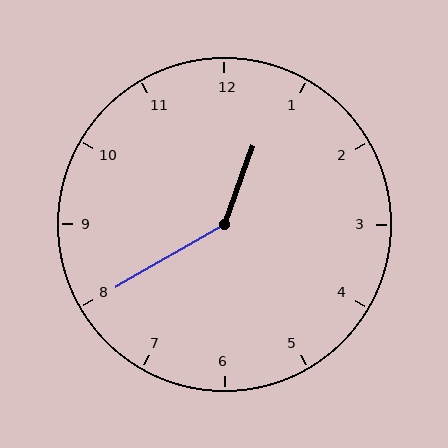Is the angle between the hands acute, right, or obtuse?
It is obtuse.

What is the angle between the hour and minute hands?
Approximately 140 degrees.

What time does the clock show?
12:40.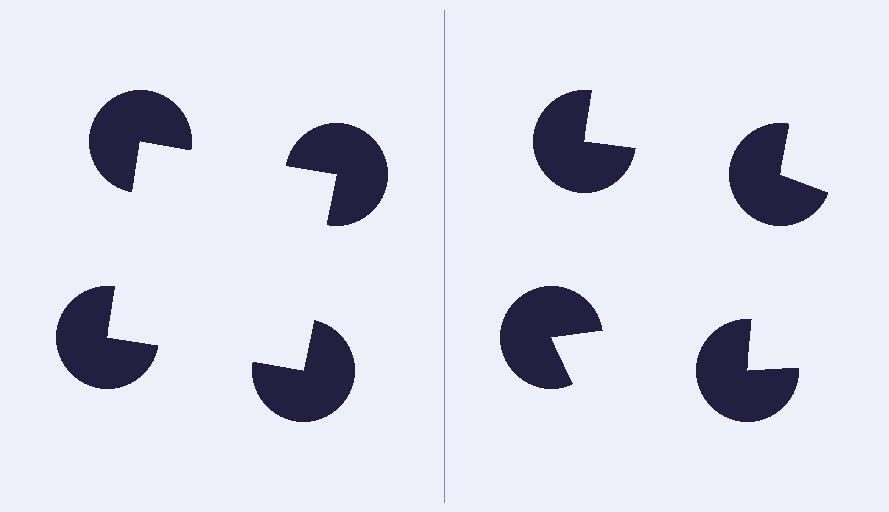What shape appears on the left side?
An illusory square.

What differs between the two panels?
The pac-man discs are positioned identically on both sides; only the wedge orientations differ. On the left they align to a square; on the right they are misaligned.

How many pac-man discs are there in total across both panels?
8 — 4 on each side.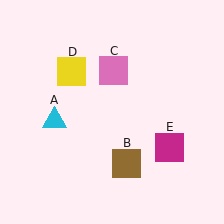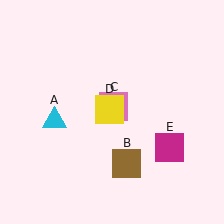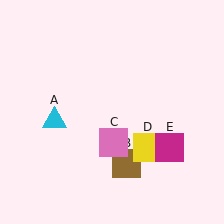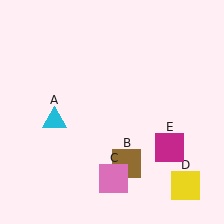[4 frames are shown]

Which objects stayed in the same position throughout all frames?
Cyan triangle (object A) and brown square (object B) and magenta square (object E) remained stationary.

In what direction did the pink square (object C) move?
The pink square (object C) moved down.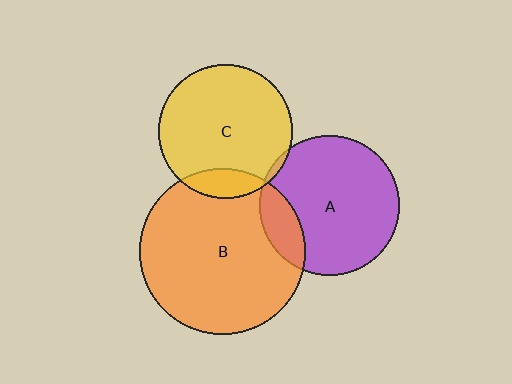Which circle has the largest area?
Circle B (orange).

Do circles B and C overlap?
Yes.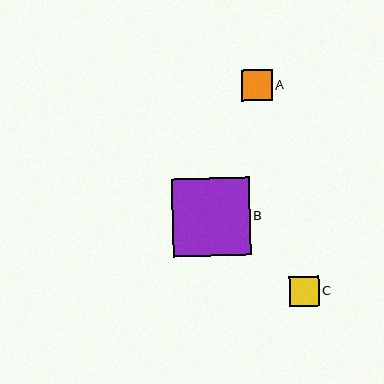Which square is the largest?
Square B is the largest with a size of approximately 78 pixels.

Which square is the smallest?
Square C is the smallest with a size of approximately 29 pixels.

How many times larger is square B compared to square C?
Square B is approximately 2.7 times the size of square C.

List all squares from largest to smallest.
From largest to smallest: B, A, C.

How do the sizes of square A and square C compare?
Square A and square C are approximately the same size.